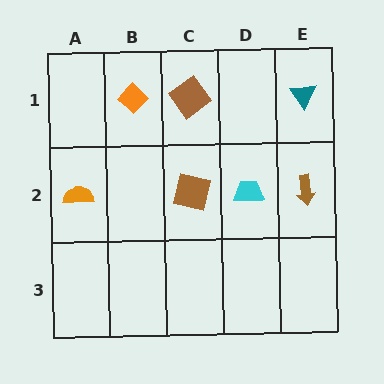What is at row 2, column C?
A brown square.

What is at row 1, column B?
An orange diamond.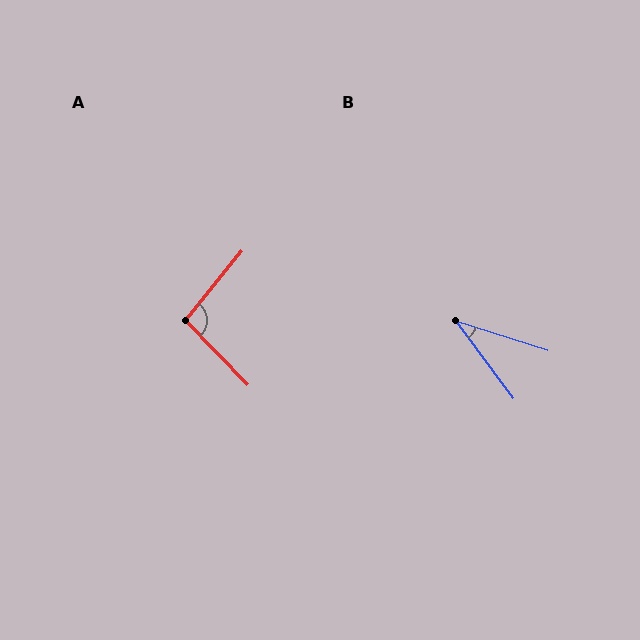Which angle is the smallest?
B, at approximately 36 degrees.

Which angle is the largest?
A, at approximately 97 degrees.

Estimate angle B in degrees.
Approximately 36 degrees.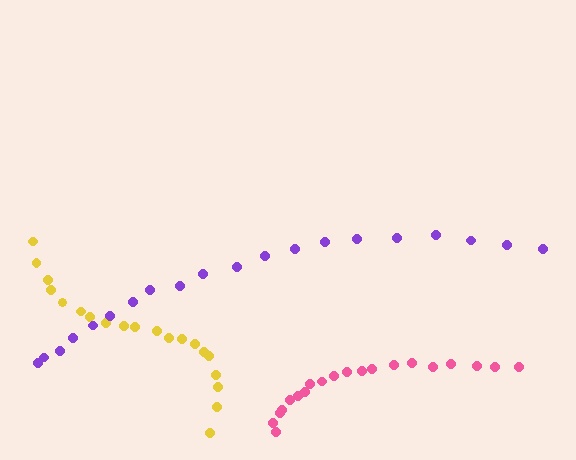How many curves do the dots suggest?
There are 3 distinct paths.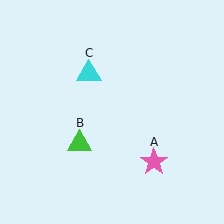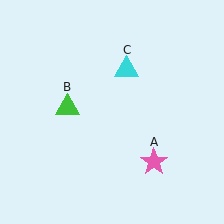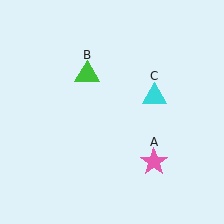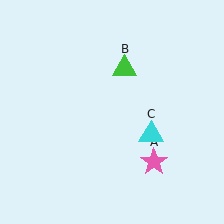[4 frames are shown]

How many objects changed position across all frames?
2 objects changed position: green triangle (object B), cyan triangle (object C).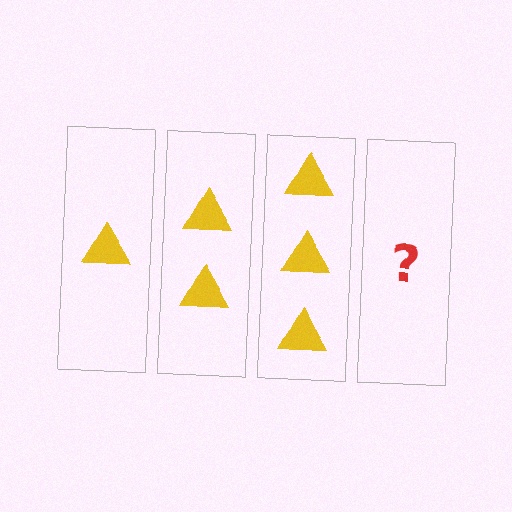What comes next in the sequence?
The next element should be 4 triangles.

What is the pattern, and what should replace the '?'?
The pattern is that each step adds one more triangle. The '?' should be 4 triangles.